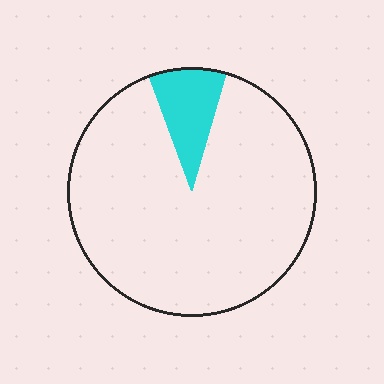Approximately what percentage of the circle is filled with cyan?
Approximately 10%.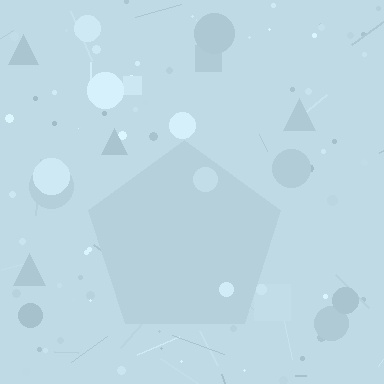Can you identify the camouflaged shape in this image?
The camouflaged shape is a pentagon.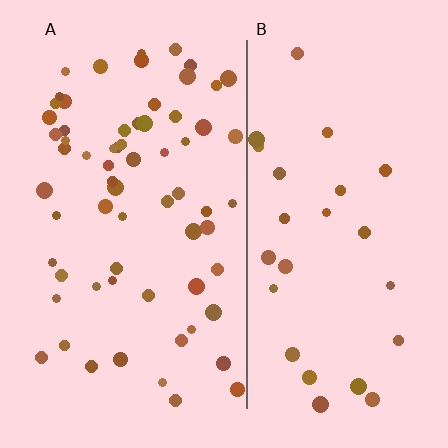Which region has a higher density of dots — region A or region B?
A (the left).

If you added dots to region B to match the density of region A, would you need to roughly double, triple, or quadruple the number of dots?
Approximately triple.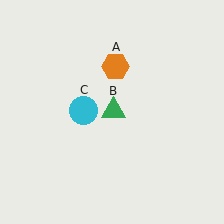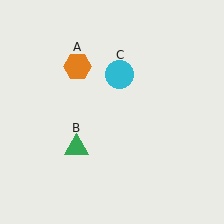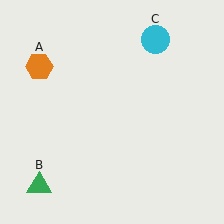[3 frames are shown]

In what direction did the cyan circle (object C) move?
The cyan circle (object C) moved up and to the right.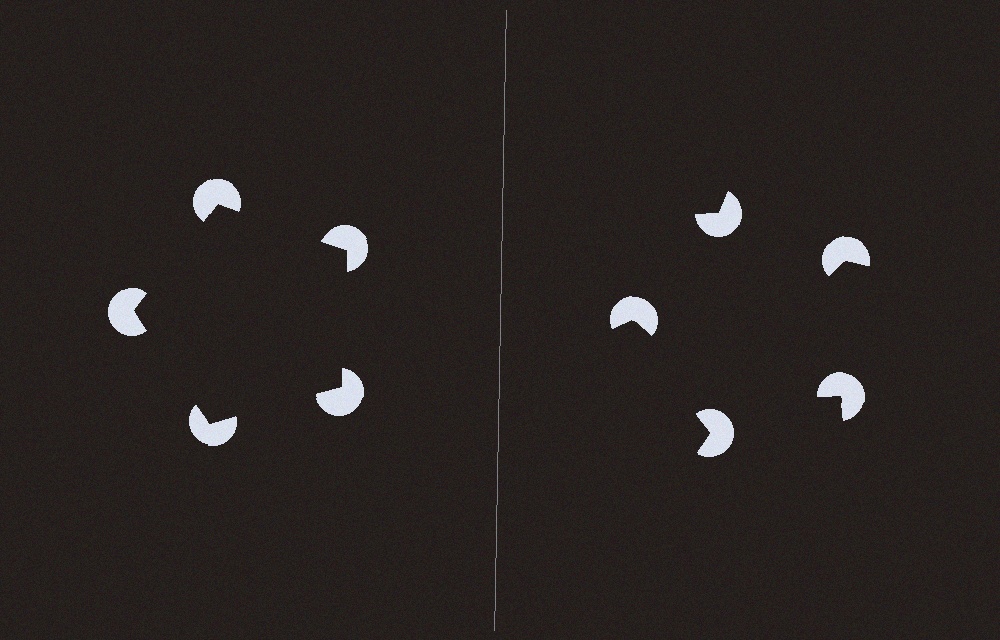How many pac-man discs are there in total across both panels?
10 — 5 on each side.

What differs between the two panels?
The pac-man discs are positioned identically on both sides; only the wedge orientations differ. On the left they align to a pentagon; on the right they are misaligned.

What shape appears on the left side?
An illusory pentagon.